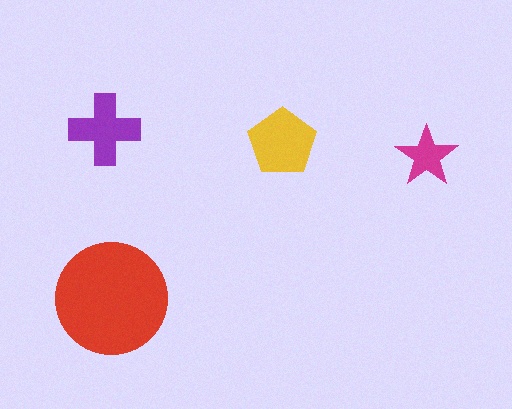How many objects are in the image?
There are 4 objects in the image.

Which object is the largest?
The red circle.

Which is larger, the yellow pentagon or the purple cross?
The yellow pentagon.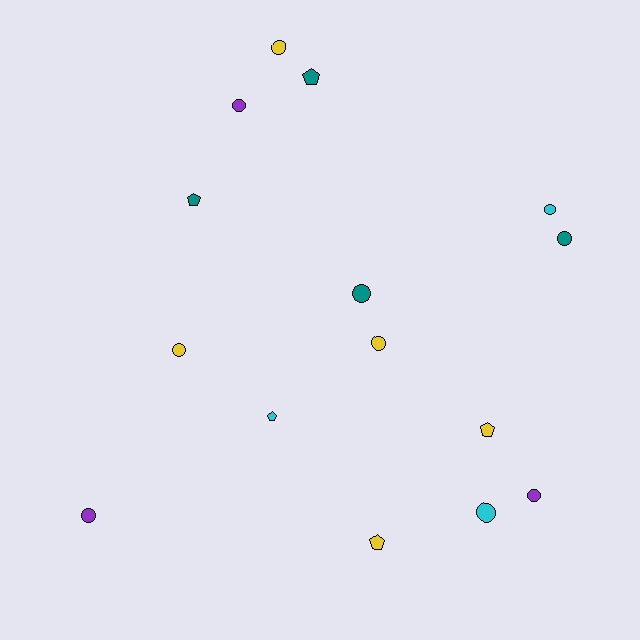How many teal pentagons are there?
There are 2 teal pentagons.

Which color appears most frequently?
Yellow, with 5 objects.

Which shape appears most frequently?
Circle, with 10 objects.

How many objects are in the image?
There are 15 objects.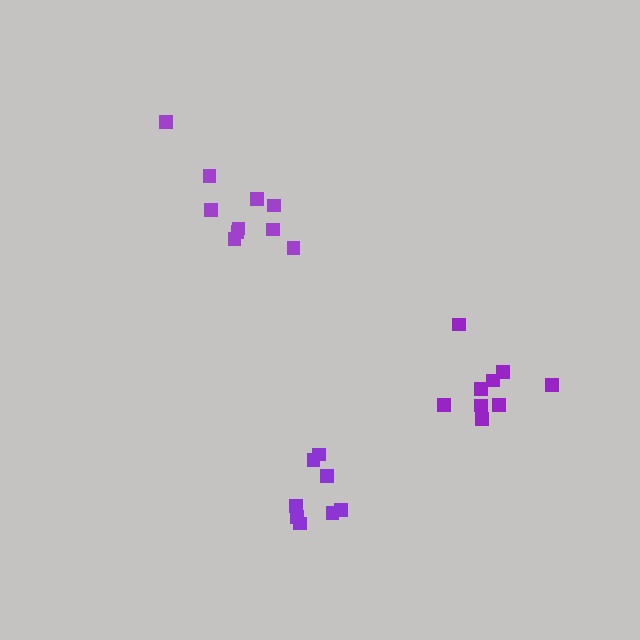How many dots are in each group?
Group 1: 10 dots, Group 2: 10 dots, Group 3: 8 dots (28 total).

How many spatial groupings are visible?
There are 3 spatial groupings.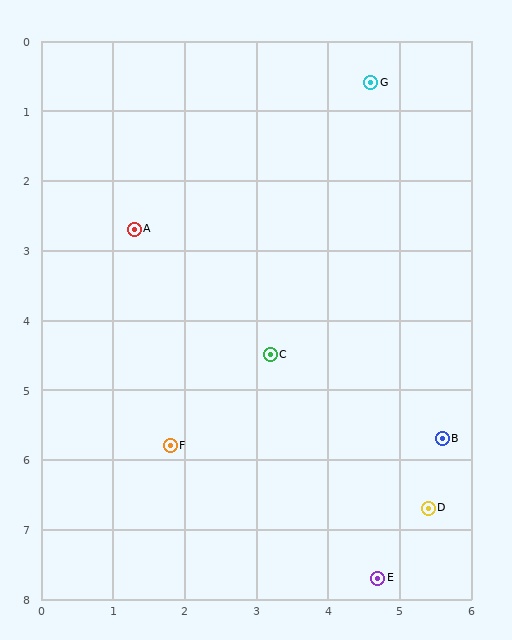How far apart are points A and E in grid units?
Points A and E are about 6.0 grid units apart.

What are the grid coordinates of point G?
Point G is at approximately (4.6, 0.6).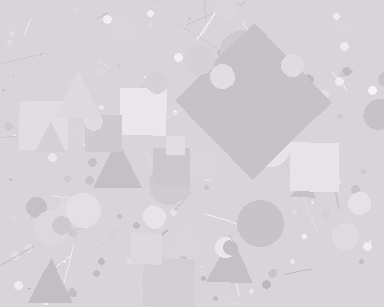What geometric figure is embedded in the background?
A diamond is embedded in the background.